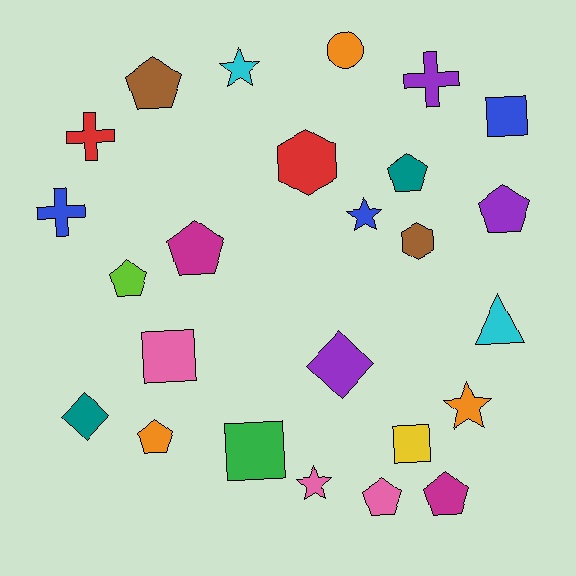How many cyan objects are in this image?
There are 2 cyan objects.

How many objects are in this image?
There are 25 objects.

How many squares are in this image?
There are 4 squares.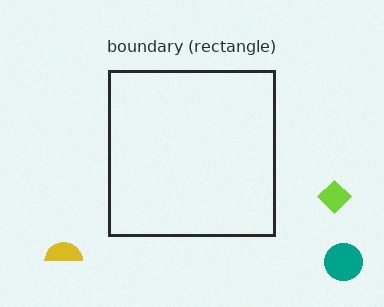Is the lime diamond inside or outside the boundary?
Outside.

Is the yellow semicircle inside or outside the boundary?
Outside.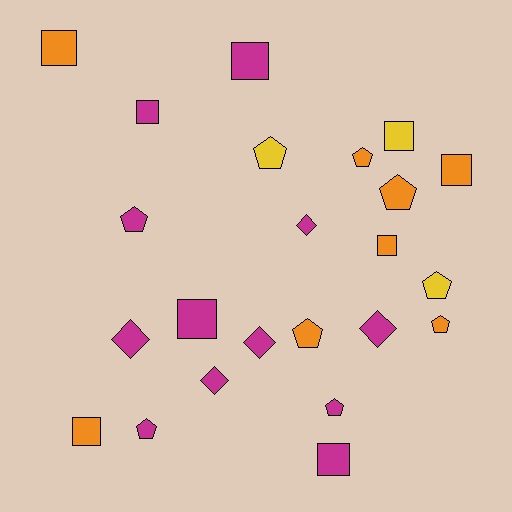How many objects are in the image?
There are 23 objects.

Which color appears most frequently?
Magenta, with 12 objects.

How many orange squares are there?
There are 4 orange squares.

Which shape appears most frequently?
Square, with 9 objects.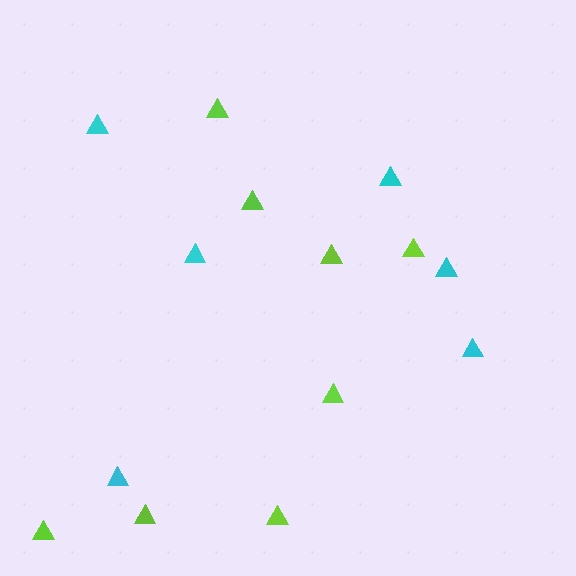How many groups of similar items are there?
There are 2 groups: one group of cyan triangles (6) and one group of lime triangles (8).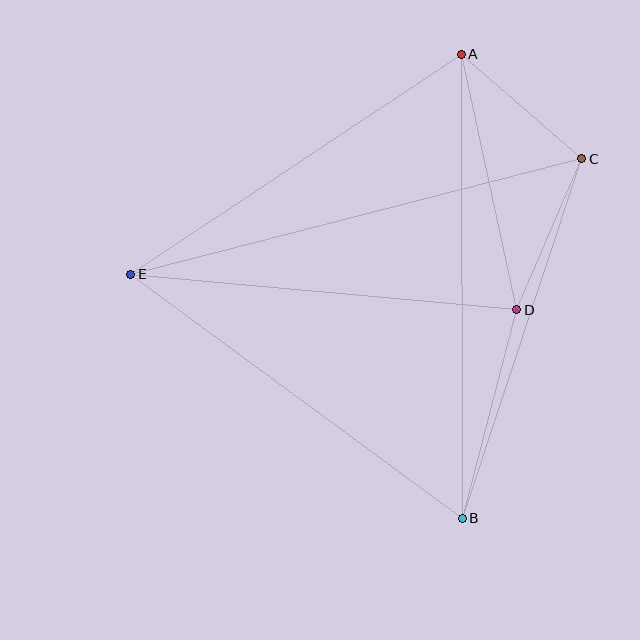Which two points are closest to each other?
Points A and C are closest to each other.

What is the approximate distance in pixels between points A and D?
The distance between A and D is approximately 261 pixels.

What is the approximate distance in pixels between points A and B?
The distance between A and B is approximately 464 pixels.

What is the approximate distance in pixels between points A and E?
The distance between A and E is approximately 397 pixels.